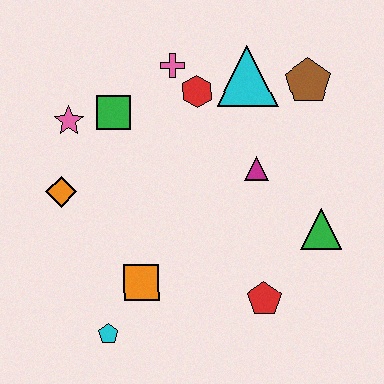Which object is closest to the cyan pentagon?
The orange square is closest to the cyan pentagon.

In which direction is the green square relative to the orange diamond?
The green square is above the orange diamond.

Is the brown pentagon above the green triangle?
Yes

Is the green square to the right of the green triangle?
No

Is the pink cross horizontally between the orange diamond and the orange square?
No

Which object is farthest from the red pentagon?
The pink star is farthest from the red pentagon.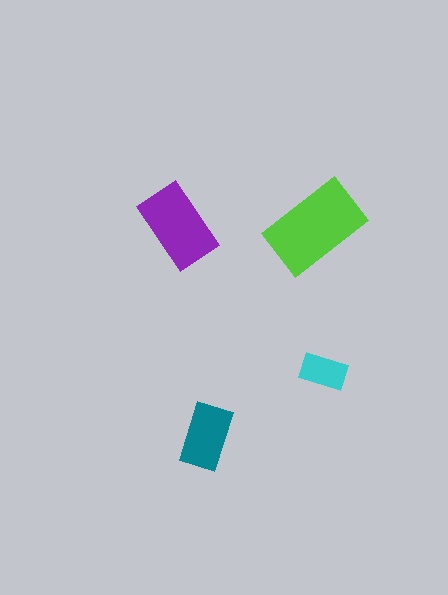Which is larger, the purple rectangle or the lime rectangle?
The lime one.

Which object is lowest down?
The teal rectangle is bottommost.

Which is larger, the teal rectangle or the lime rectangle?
The lime one.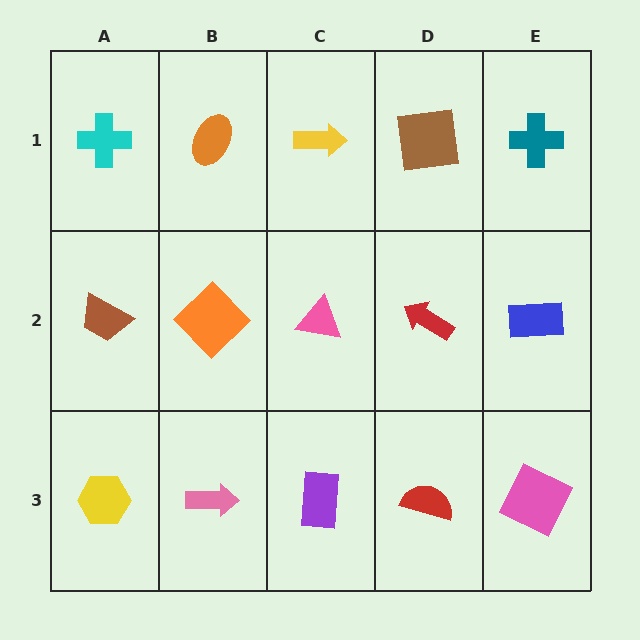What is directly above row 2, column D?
A brown square.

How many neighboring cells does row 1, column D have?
3.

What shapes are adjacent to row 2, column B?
An orange ellipse (row 1, column B), a pink arrow (row 3, column B), a brown trapezoid (row 2, column A), a pink triangle (row 2, column C).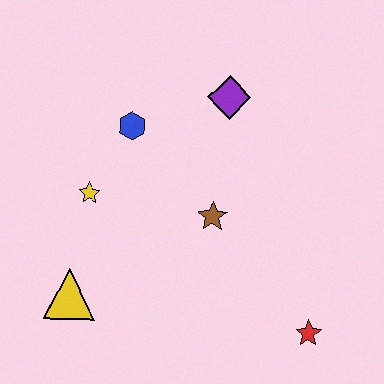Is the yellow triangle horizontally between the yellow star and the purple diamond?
No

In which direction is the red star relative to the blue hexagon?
The red star is below the blue hexagon.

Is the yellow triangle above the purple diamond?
No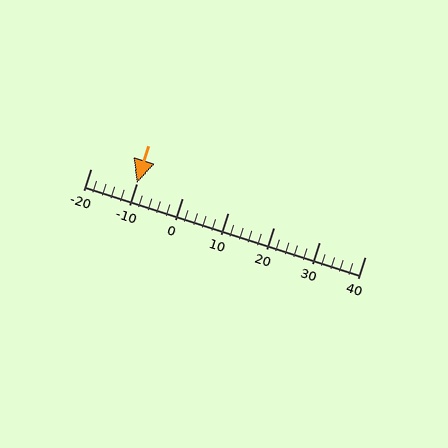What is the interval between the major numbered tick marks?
The major tick marks are spaced 10 units apart.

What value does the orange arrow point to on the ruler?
The orange arrow points to approximately -10.